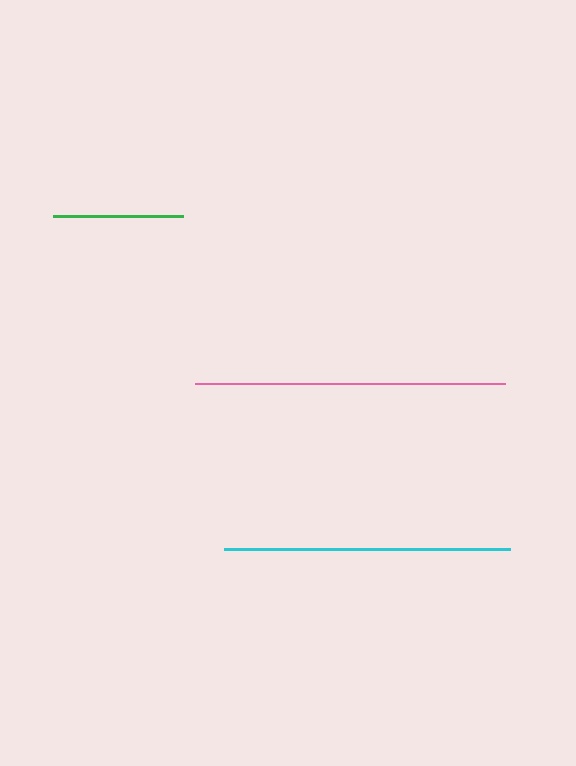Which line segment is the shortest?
The green line is the shortest at approximately 130 pixels.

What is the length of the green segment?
The green segment is approximately 130 pixels long.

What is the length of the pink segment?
The pink segment is approximately 310 pixels long.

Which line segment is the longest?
The pink line is the longest at approximately 310 pixels.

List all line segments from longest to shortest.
From longest to shortest: pink, cyan, green.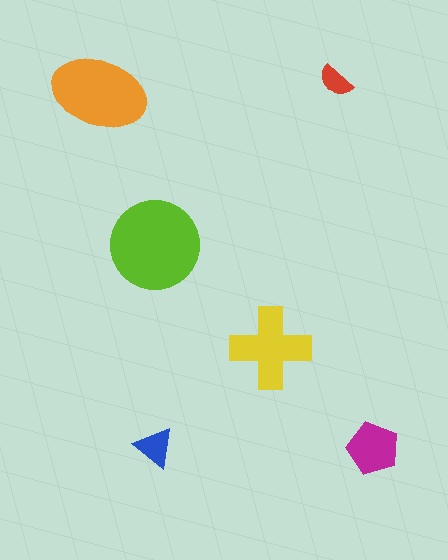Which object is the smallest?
The red semicircle.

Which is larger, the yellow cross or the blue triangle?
The yellow cross.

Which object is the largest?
The lime circle.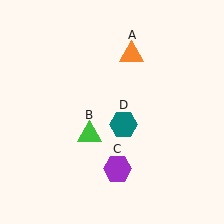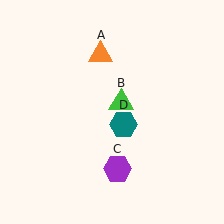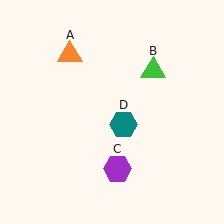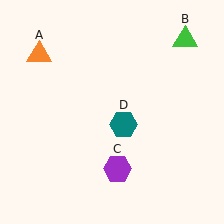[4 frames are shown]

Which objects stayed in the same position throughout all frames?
Purple hexagon (object C) and teal hexagon (object D) remained stationary.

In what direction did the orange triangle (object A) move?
The orange triangle (object A) moved left.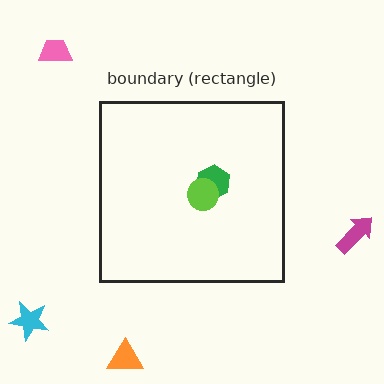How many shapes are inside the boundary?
2 inside, 4 outside.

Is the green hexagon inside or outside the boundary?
Inside.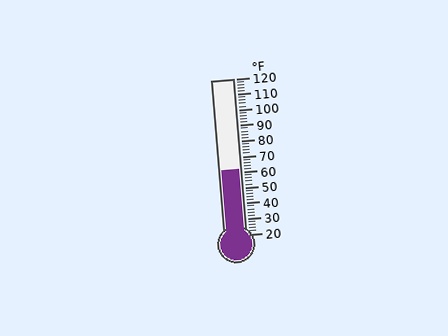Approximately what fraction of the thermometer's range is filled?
The thermometer is filled to approximately 40% of its range.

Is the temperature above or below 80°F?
The temperature is below 80°F.